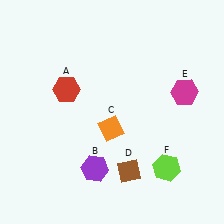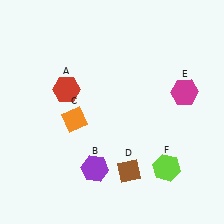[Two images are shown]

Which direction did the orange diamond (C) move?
The orange diamond (C) moved left.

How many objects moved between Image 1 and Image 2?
1 object moved between the two images.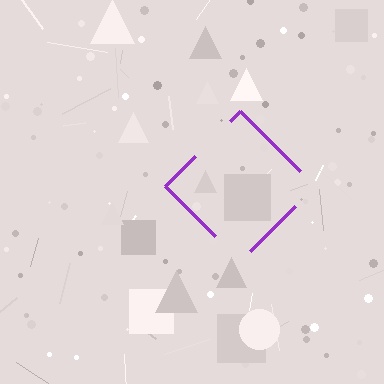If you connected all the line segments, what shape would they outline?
They would outline a diamond.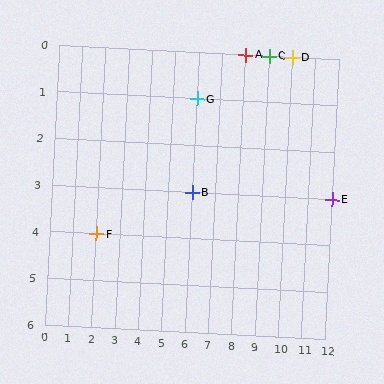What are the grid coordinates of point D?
Point D is at grid coordinates (10, 0).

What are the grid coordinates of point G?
Point G is at grid coordinates (6, 1).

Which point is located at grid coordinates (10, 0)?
Point D is at (10, 0).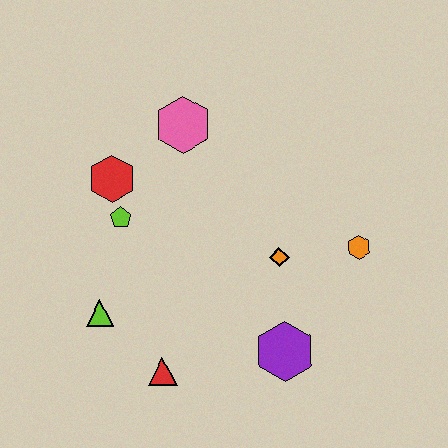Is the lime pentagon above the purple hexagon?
Yes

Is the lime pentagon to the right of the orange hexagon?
No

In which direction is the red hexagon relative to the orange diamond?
The red hexagon is to the left of the orange diamond.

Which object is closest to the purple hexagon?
The orange diamond is closest to the purple hexagon.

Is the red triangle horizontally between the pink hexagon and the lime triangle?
Yes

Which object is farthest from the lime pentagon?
The orange hexagon is farthest from the lime pentagon.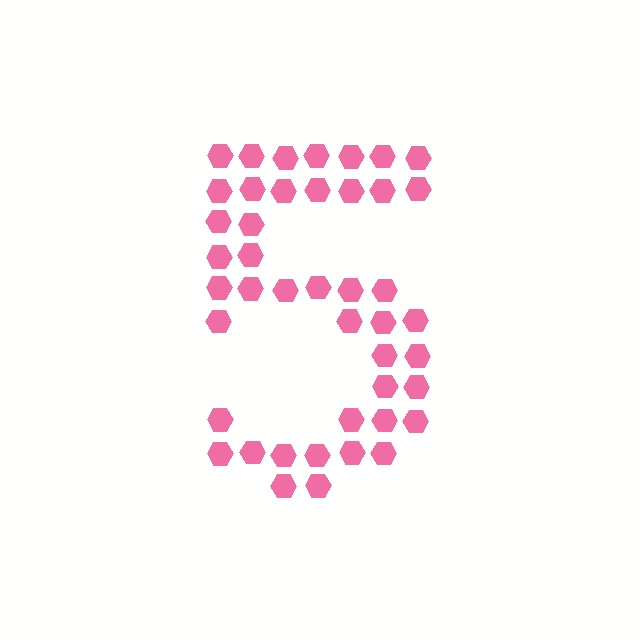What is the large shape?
The large shape is the digit 5.